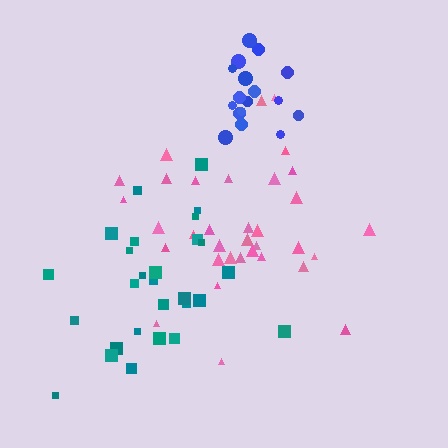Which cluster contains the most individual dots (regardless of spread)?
Pink (34).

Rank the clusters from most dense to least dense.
blue, pink, teal.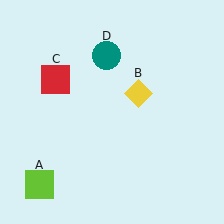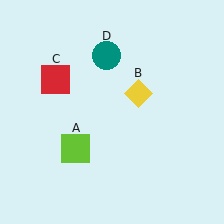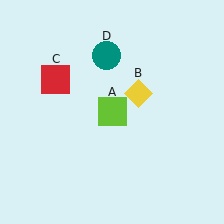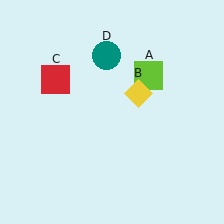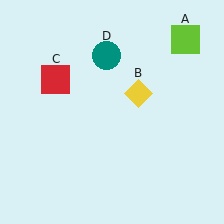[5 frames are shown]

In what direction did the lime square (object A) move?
The lime square (object A) moved up and to the right.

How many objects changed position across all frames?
1 object changed position: lime square (object A).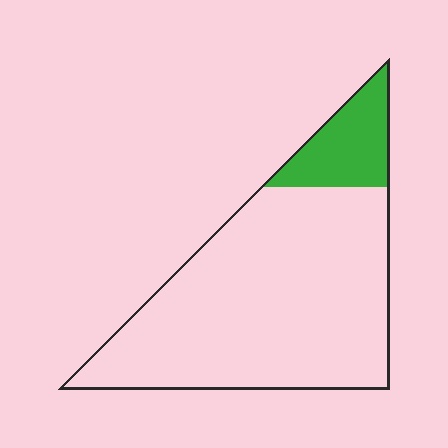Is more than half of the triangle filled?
No.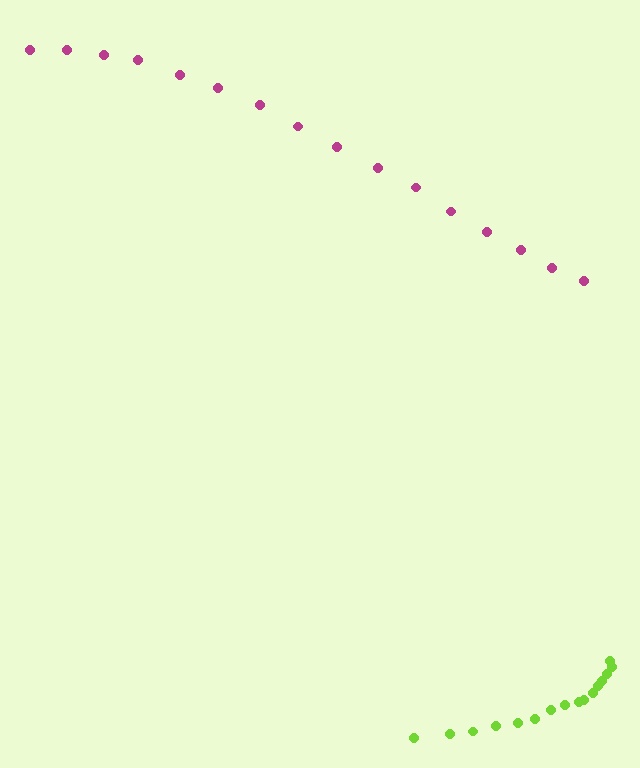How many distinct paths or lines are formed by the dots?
There are 2 distinct paths.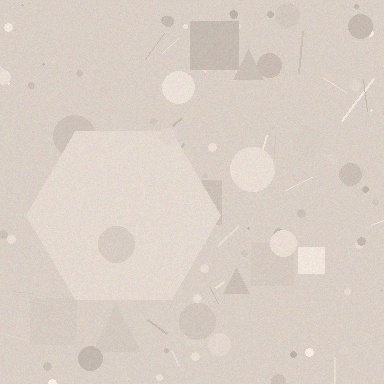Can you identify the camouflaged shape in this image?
The camouflaged shape is a hexagon.